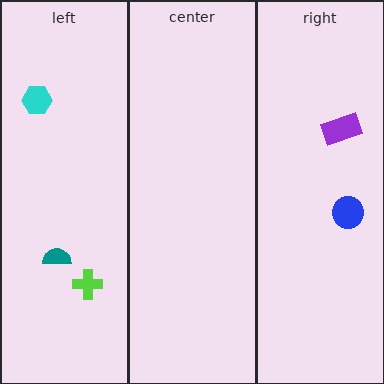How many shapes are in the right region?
2.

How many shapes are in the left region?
3.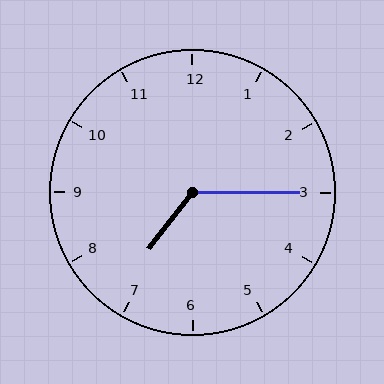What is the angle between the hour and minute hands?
Approximately 128 degrees.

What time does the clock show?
7:15.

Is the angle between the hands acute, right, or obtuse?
It is obtuse.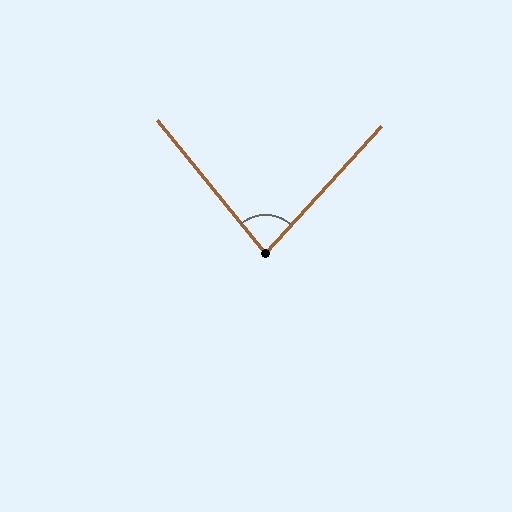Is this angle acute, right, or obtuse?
It is acute.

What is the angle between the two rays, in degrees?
Approximately 82 degrees.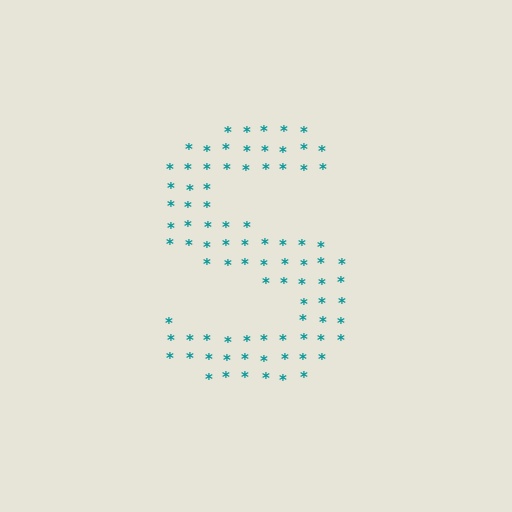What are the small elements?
The small elements are asterisks.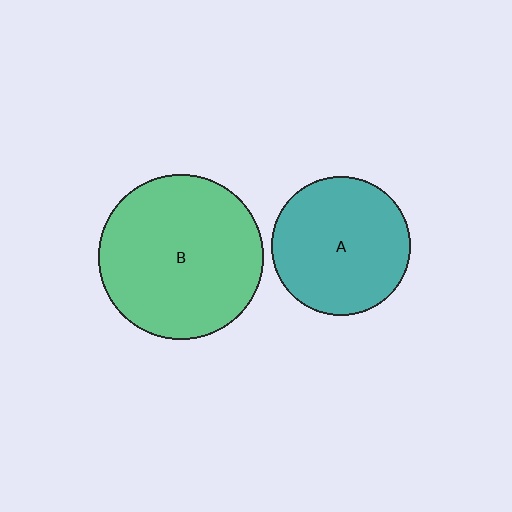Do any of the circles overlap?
No, none of the circles overlap.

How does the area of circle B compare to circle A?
Approximately 1.4 times.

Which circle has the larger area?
Circle B (green).